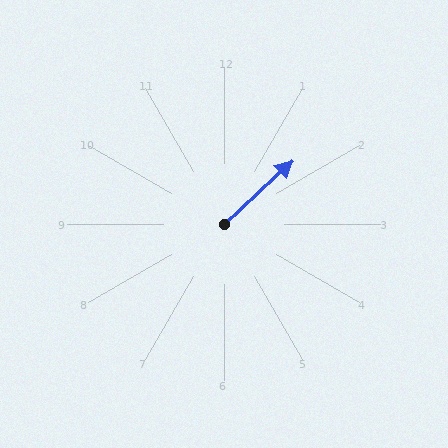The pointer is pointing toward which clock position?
Roughly 2 o'clock.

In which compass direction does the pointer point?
Northeast.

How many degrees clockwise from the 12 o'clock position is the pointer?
Approximately 47 degrees.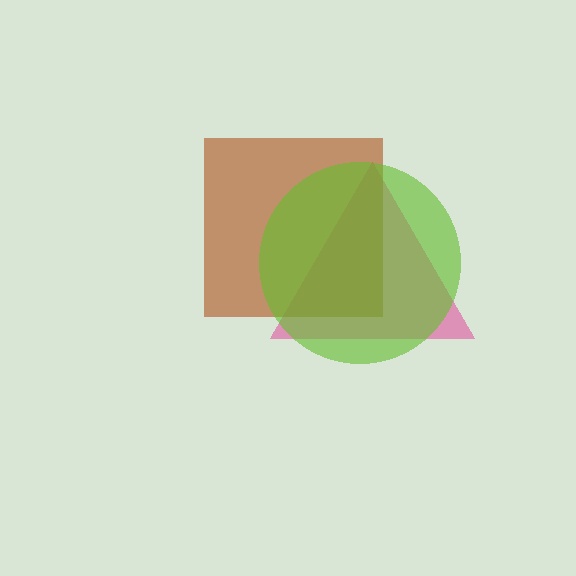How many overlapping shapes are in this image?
There are 3 overlapping shapes in the image.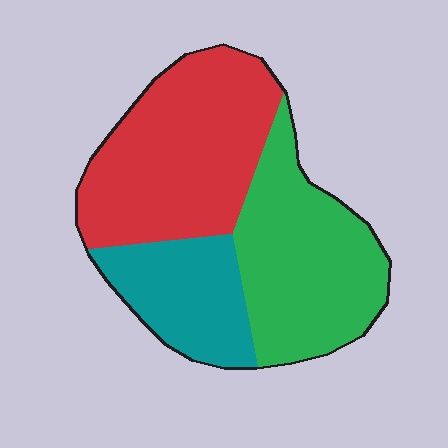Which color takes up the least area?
Teal, at roughly 20%.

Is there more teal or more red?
Red.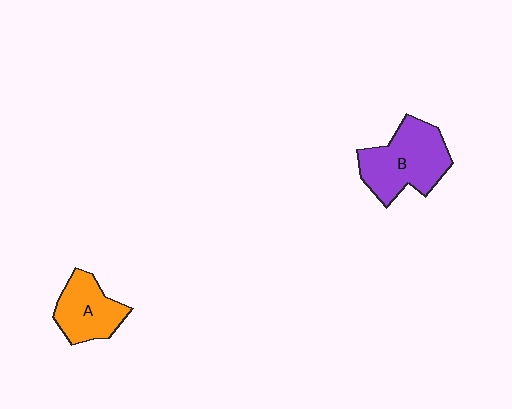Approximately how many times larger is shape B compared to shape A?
Approximately 1.4 times.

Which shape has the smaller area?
Shape A (orange).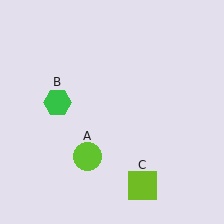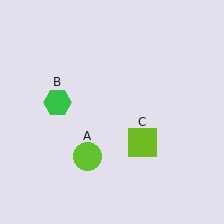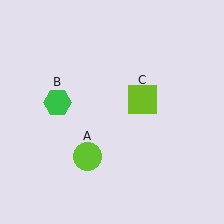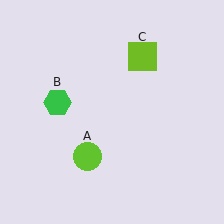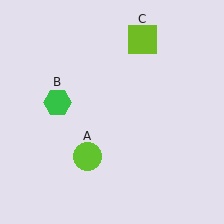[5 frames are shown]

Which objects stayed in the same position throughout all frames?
Lime circle (object A) and green hexagon (object B) remained stationary.